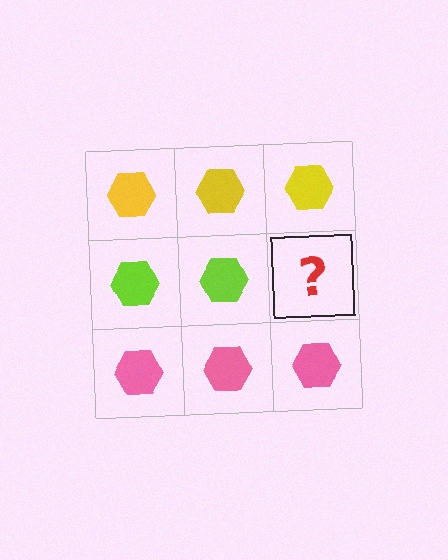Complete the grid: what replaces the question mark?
The question mark should be replaced with a lime hexagon.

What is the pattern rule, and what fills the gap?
The rule is that each row has a consistent color. The gap should be filled with a lime hexagon.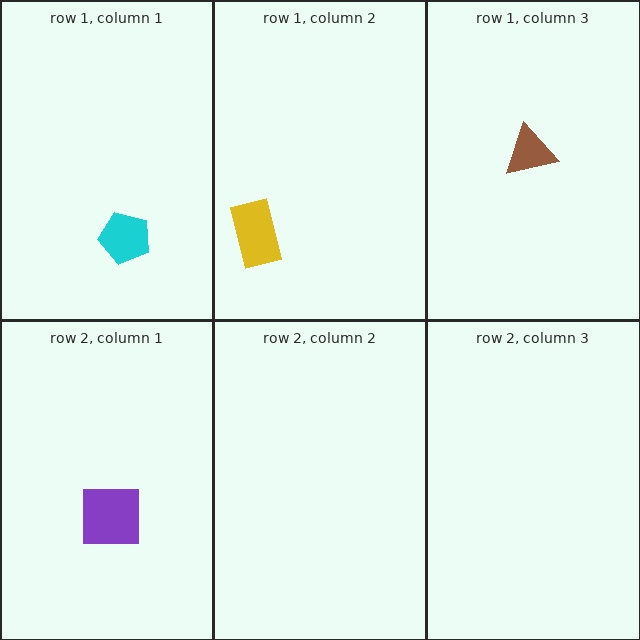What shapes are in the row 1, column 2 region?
The yellow rectangle.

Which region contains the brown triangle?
The row 1, column 3 region.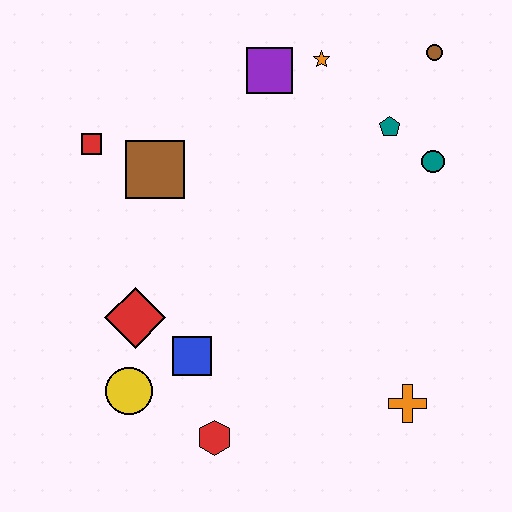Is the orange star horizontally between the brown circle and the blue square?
Yes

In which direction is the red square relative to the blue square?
The red square is above the blue square.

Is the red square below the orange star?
Yes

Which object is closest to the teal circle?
The teal pentagon is closest to the teal circle.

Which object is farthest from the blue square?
The brown circle is farthest from the blue square.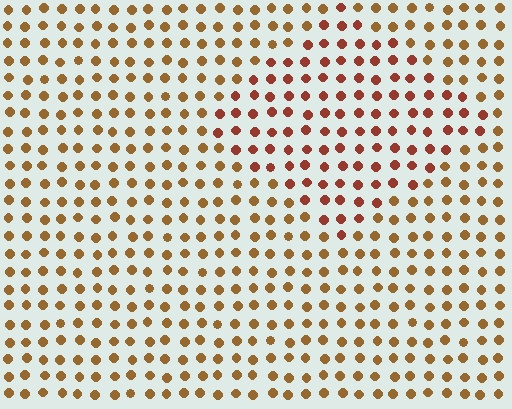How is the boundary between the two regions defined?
The boundary is defined purely by a slight shift in hue (about 28 degrees). Spacing, size, and orientation are identical on both sides.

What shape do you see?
I see a diamond.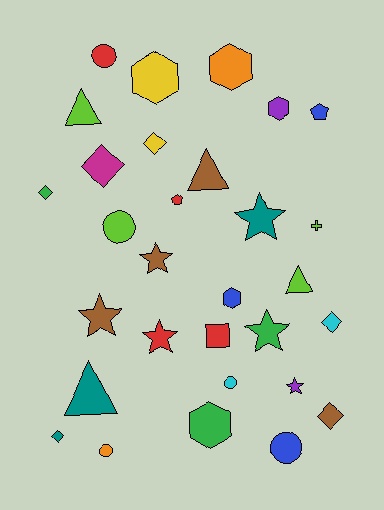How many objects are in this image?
There are 30 objects.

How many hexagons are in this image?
There are 5 hexagons.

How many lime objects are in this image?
There are 4 lime objects.